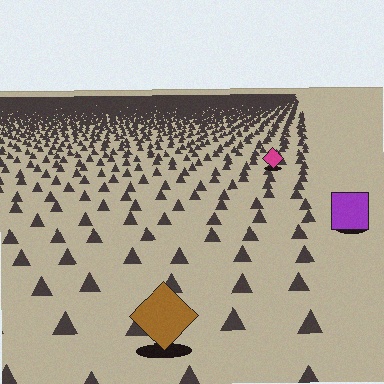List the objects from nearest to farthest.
From nearest to farthest: the brown diamond, the purple square, the magenta diamond.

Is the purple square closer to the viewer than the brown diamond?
No. The brown diamond is closer — you can tell from the texture gradient: the ground texture is coarser near it.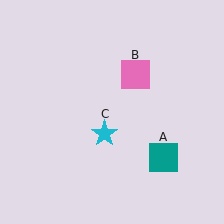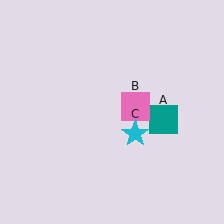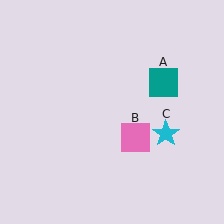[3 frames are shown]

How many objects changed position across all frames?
3 objects changed position: teal square (object A), pink square (object B), cyan star (object C).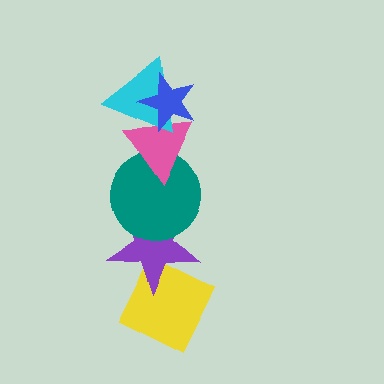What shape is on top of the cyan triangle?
The blue star is on top of the cyan triangle.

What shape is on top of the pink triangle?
The cyan triangle is on top of the pink triangle.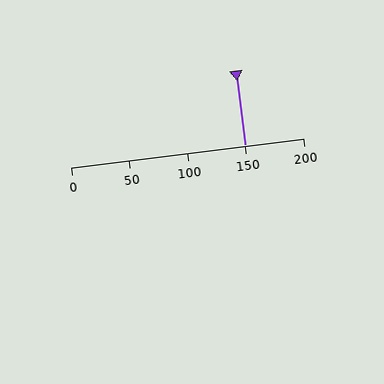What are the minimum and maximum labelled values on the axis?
The axis runs from 0 to 200.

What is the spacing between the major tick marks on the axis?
The major ticks are spaced 50 apart.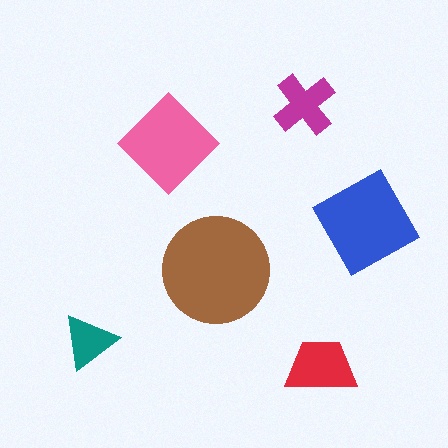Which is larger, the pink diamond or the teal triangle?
The pink diamond.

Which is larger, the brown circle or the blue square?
The brown circle.